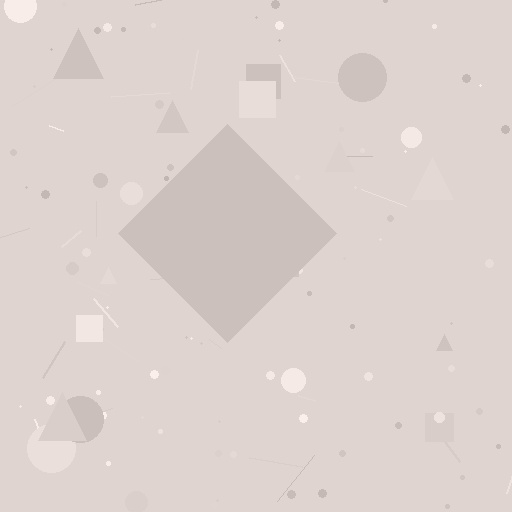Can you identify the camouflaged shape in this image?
The camouflaged shape is a diamond.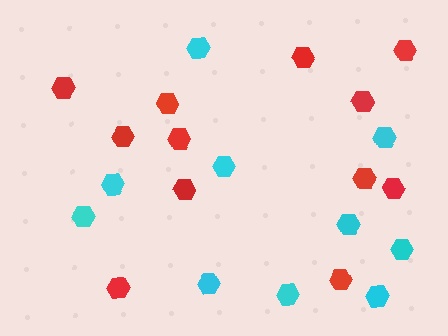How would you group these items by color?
There are 2 groups: one group of red hexagons (12) and one group of cyan hexagons (10).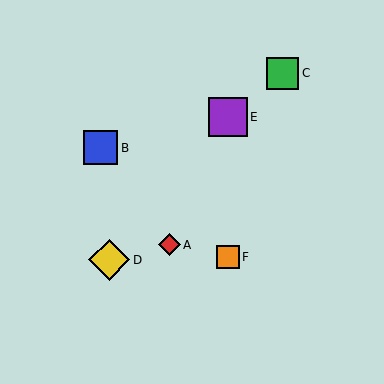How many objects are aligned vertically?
2 objects (E, F) are aligned vertically.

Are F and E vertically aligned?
Yes, both are at x≈228.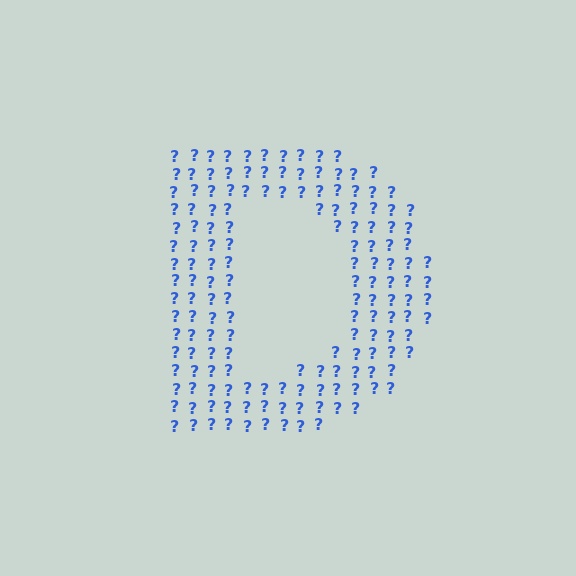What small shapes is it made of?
It is made of small question marks.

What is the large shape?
The large shape is the letter D.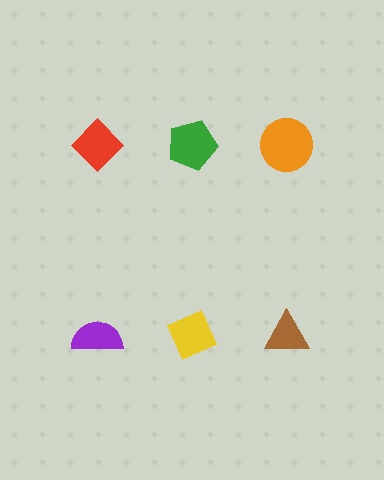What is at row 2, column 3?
A brown triangle.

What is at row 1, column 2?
A green pentagon.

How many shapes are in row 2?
3 shapes.